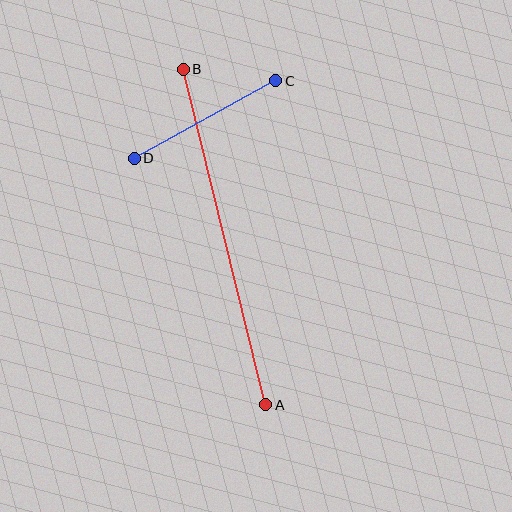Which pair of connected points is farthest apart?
Points A and B are farthest apart.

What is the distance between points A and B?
The distance is approximately 346 pixels.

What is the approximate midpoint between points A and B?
The midpoint is at approximately (224, 237) pixels.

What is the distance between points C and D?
The distance is approximately 161 pixels.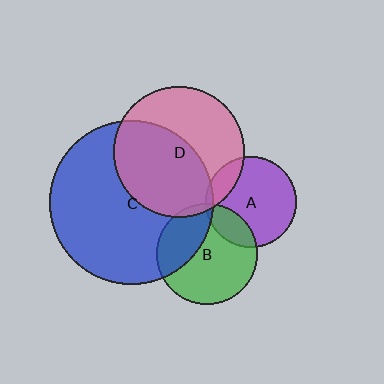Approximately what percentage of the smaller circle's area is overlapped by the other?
Approximately 35%.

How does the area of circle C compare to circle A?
Approximately 3.2 times.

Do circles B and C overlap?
Yes.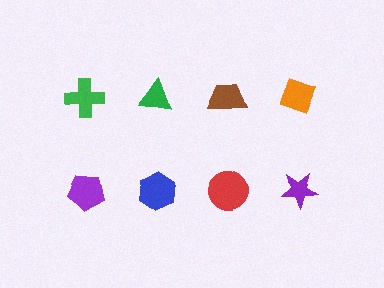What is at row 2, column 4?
A purple star.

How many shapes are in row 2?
4 shapes.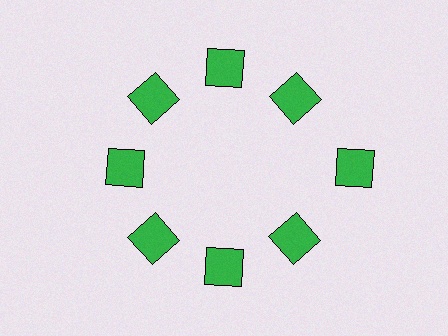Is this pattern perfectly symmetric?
No. The 8 green squares are arranged in a ring, but one element near the 3 o'clock position is pushed outward from the center, breaking the 8-fold rotational symmetry.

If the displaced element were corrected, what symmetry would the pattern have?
It would have 8-fold rotational symmetry — the pattern would map onto itself every 45 degrees.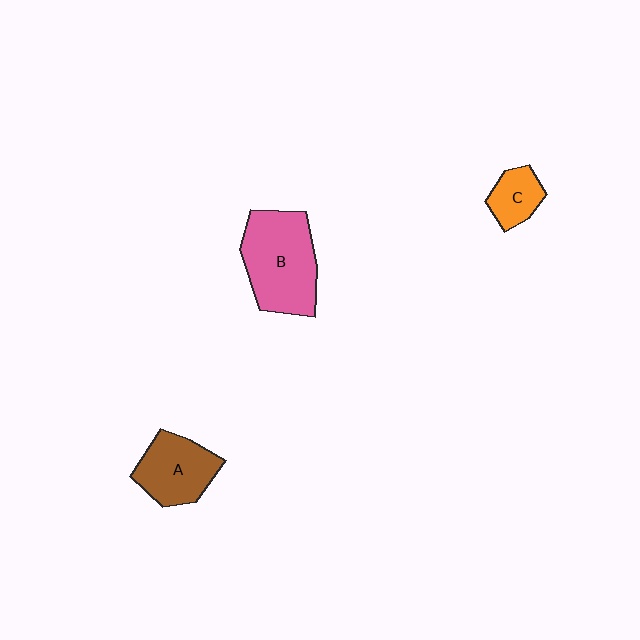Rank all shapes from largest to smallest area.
From largest to smallest: B (pink), A (brown), C (orange).